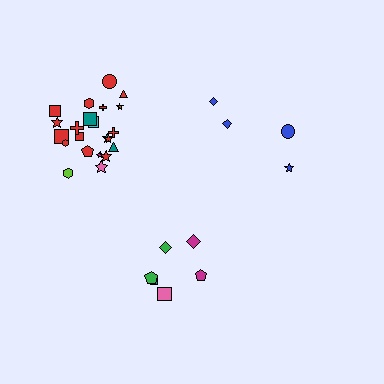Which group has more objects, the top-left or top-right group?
The top-left group.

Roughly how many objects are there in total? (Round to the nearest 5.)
Roughly 30 objects in total.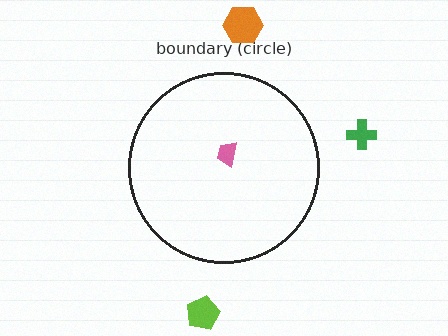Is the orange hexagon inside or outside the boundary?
Outside.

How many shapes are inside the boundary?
1 inside, 3 outside.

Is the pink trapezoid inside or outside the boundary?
Inside.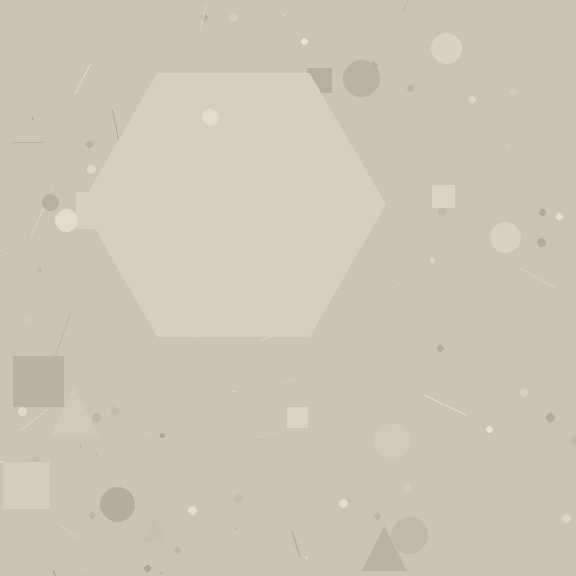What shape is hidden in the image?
A hexagon is hidden in the image.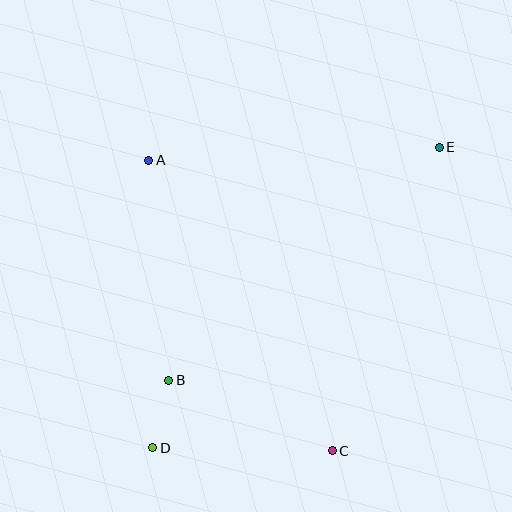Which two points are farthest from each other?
Points D and E are farthest from each other.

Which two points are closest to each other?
Points B and D are closest to each other.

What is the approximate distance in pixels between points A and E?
The distance between A and E is approximately 291 pixels.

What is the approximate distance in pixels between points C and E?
The distance between C and E is approximately 322 pixels.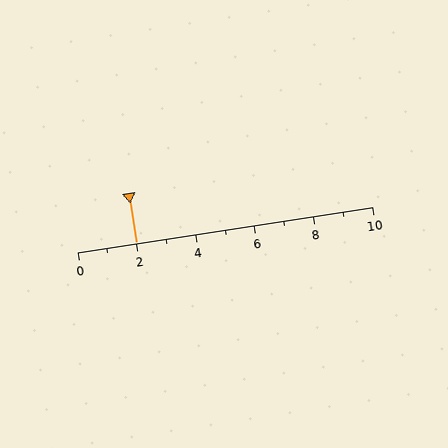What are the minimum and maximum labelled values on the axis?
The axis runs from 0 to 10.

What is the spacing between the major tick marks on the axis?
The major ticks are spaced 2 apart.